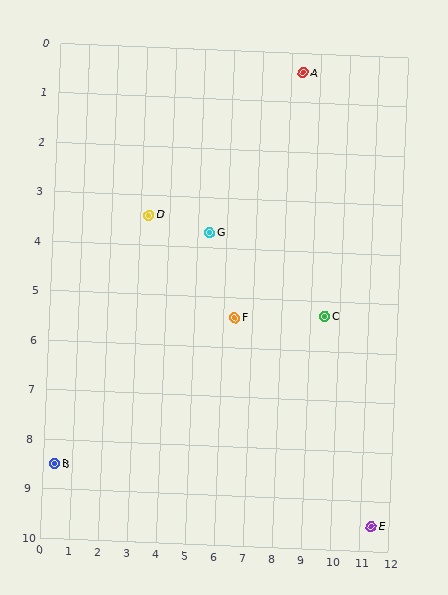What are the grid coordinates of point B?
Point B is at approximately (0.4, 8.5).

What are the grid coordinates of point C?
Point C is at approximately (9.5, 5.3).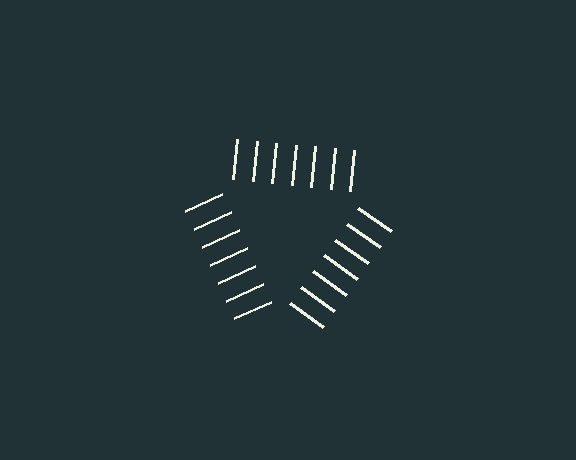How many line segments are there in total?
21 — 7 along each of the 3 edges.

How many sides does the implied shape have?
3 sides — the line-ends trace a triangle.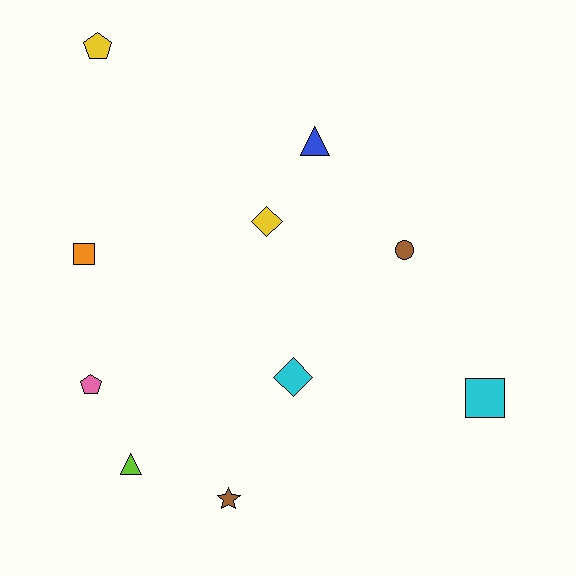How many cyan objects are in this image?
There are 2 cyan objects.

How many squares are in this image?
There are 2 squares.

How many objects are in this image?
There are 10 objects.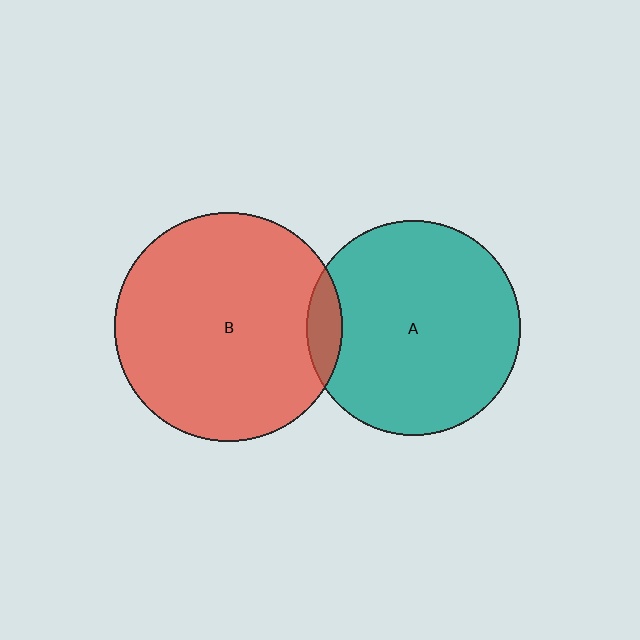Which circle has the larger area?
Circle B (red).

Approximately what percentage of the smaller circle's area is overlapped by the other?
Approximately 10%.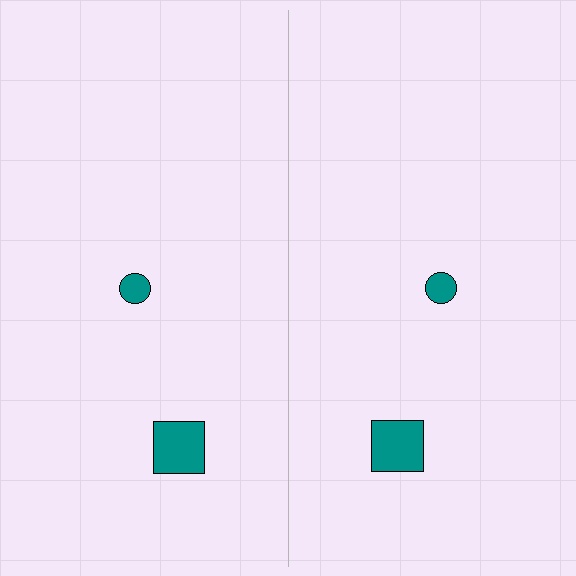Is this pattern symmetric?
Yes, this pattern has bilateral (reflection) symmetry.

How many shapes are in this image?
There are 4 shapes in this image.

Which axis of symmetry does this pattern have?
The pattern has a vertical axis of symmetry running through the center of the image.